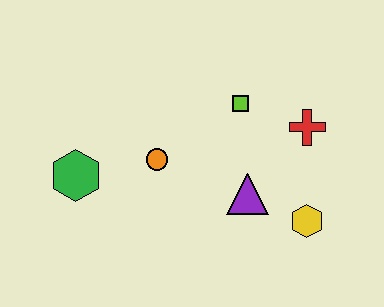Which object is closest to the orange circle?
The green hexagon is closest to the orange circle.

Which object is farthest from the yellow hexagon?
The green hexagon is farthest from the yellow hexagon.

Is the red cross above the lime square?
No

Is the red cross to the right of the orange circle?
Yes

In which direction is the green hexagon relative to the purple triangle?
The green hexagon is to the left of the purple triangle.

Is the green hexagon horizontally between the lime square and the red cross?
No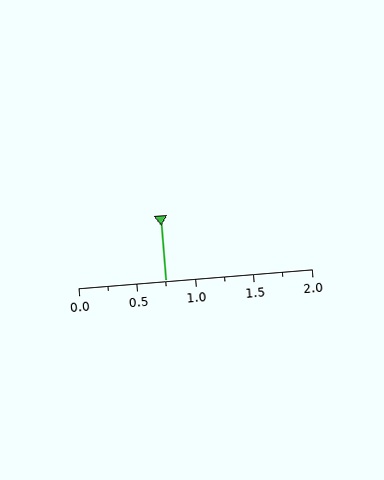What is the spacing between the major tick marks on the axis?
The major ticks are spaced 0.5 apart.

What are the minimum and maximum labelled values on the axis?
The axis runs from 0.0 to 2.0.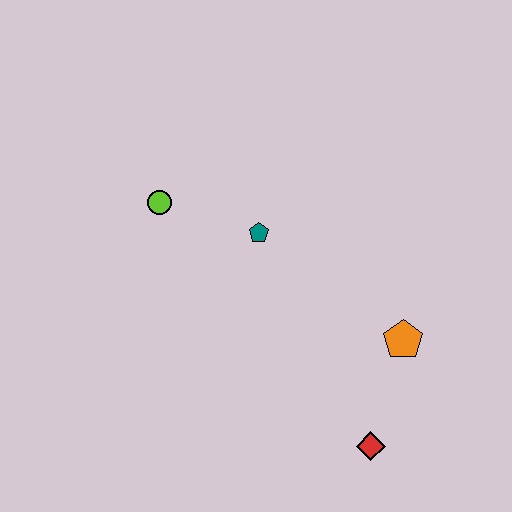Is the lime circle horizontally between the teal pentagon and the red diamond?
No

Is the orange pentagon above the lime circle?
No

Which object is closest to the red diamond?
The orange pentagon is closest to the red diamond.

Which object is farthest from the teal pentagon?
The red diamond is farthest from the teal pentagon.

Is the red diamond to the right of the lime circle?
Yes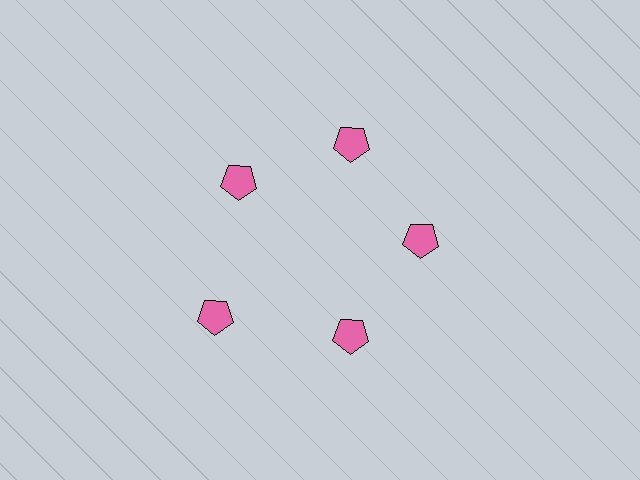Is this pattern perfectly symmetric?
No. The 5 pink pentagons are arranged in a ring, but one element near the 8 o'clock position is pushed outward from the center, breaking the 5-fold rotational symmetry.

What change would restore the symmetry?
The symmetry would be restored by moving it inward, back onto the ring so that all 5 pentagons sit at equal angles and equal distance from the center.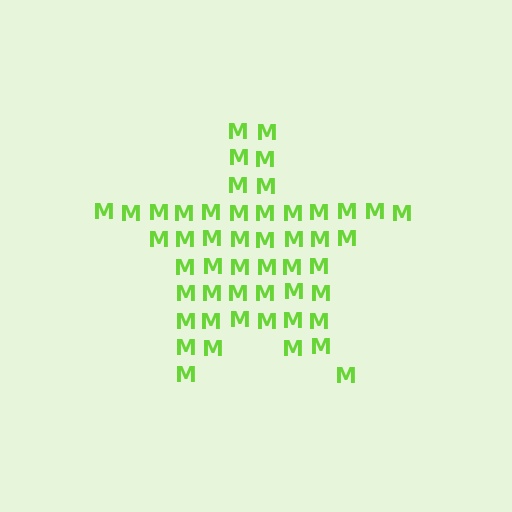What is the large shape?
The large shape is a star.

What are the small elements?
The small elements are letter M's.